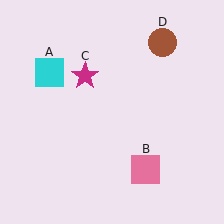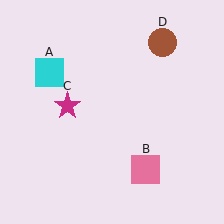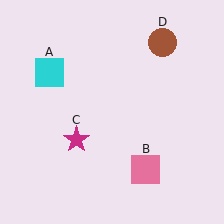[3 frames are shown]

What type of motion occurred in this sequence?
The magenta star (object C) rotated counterclockwise around the center of the scene.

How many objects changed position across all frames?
1 object changed position: magenta star (object C).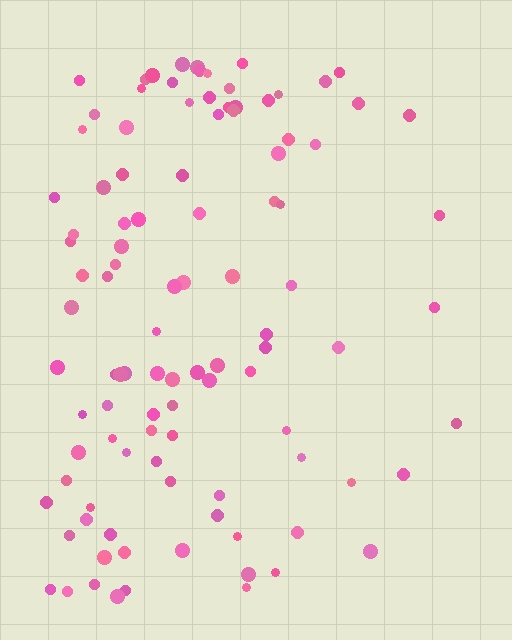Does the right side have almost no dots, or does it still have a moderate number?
Still a moderate number, just noticeably fewer than the left.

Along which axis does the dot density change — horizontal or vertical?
Horizontal.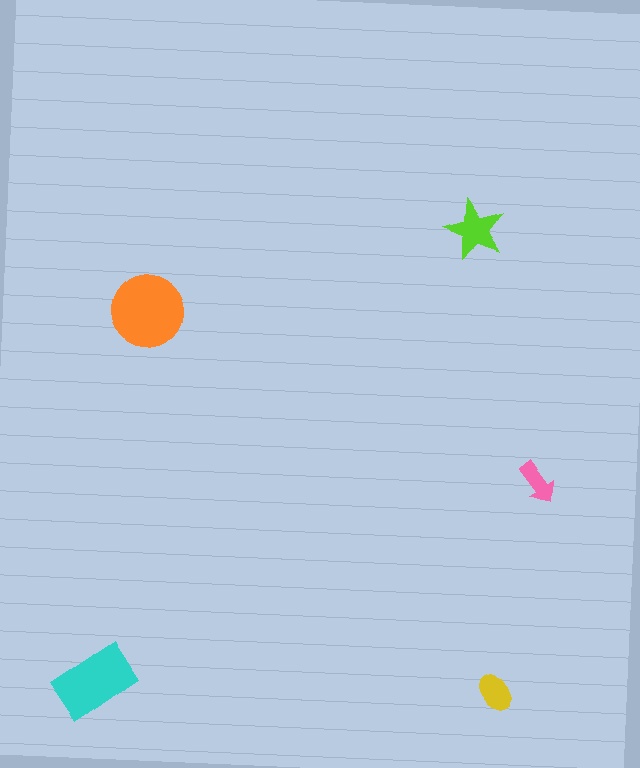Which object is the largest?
The orange circle.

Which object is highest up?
The lime star is topmost.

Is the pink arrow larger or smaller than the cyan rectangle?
Smaller.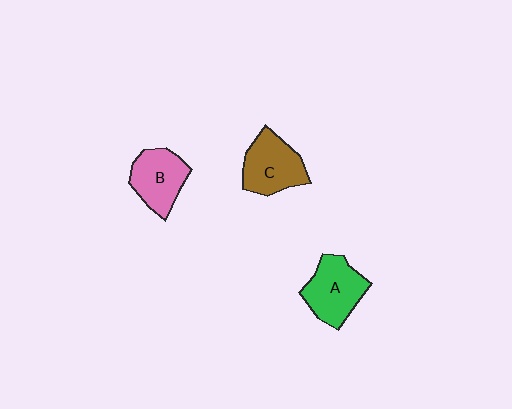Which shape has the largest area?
Shape A (green).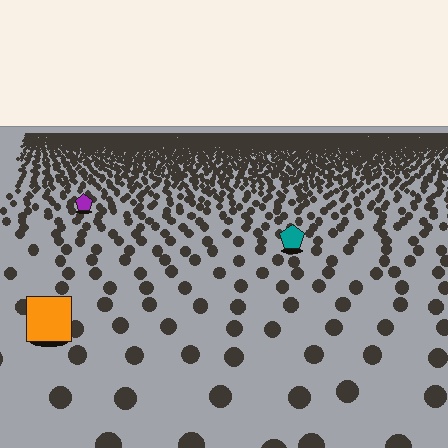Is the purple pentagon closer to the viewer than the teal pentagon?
No. The teal pentagon is closer — you can tell from the texture gradient: the ground texture is coarser near it.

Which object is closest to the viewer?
The orange square is closest. The texture marks near it are larger and more spread out.